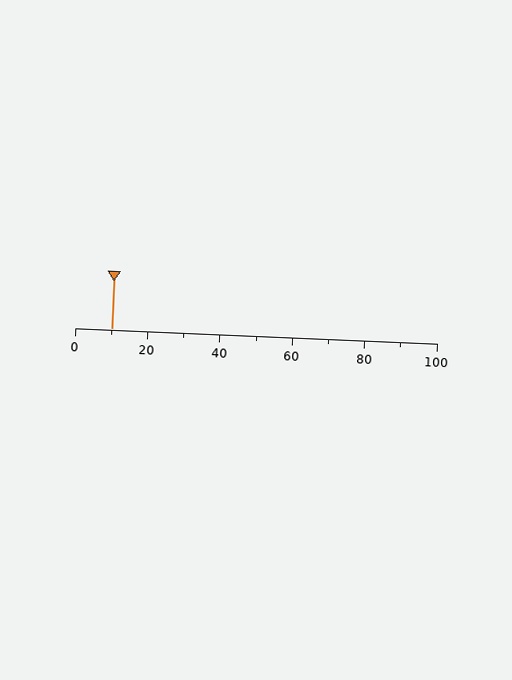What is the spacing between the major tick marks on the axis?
The major ticks are spaced 20 apart.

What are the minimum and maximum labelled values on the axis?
The axis runs from 0 to 100.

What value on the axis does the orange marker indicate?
The marker indicates approximately 10.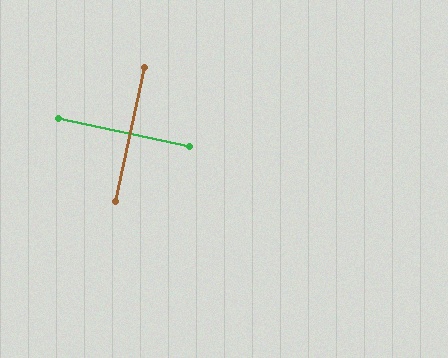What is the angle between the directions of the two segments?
Approximately 90 degrees.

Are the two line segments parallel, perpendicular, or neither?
Perpendicular — they meet at approximately 90°.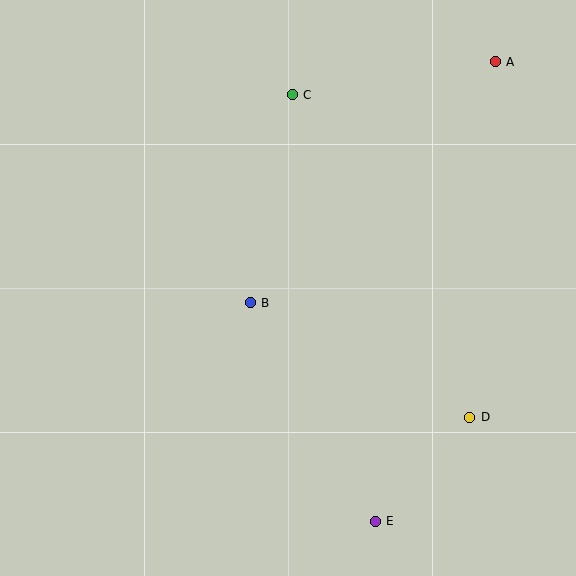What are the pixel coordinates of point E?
Point E is at (375, 521).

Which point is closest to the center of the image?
Point B at (250, 303) is closest to the center.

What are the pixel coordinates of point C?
Point C is at (292, 95).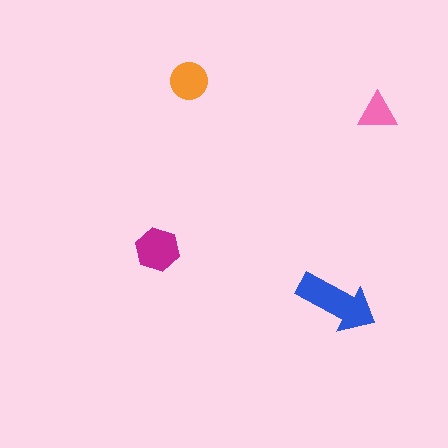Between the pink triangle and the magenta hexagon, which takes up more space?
The magenta hexagon.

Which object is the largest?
The blue arrow.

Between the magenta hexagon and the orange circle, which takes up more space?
The magenta hexagon.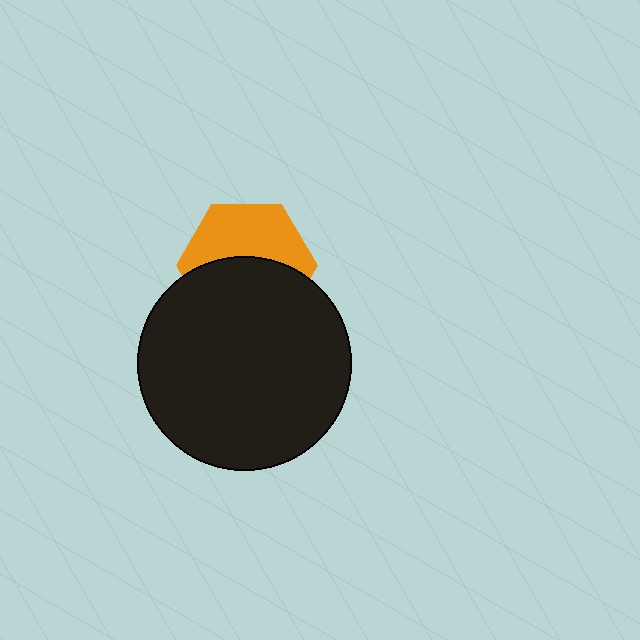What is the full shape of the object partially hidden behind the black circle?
The partially hidden object is an orange hexagon.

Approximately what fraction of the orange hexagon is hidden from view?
Roughly 52% of the orange hexagon is hidden behind the black circle.